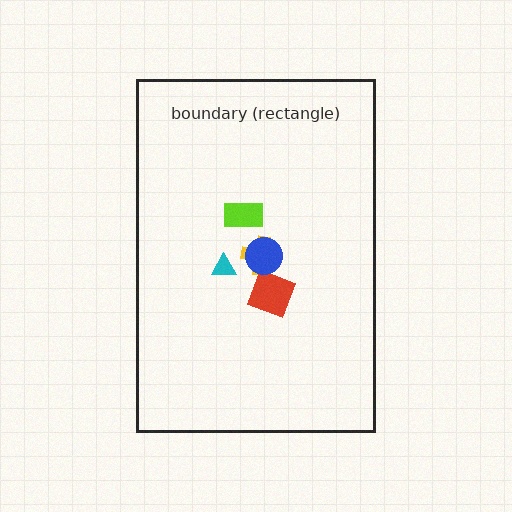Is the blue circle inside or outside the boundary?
Inside.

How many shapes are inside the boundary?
5 inside, 0 outside.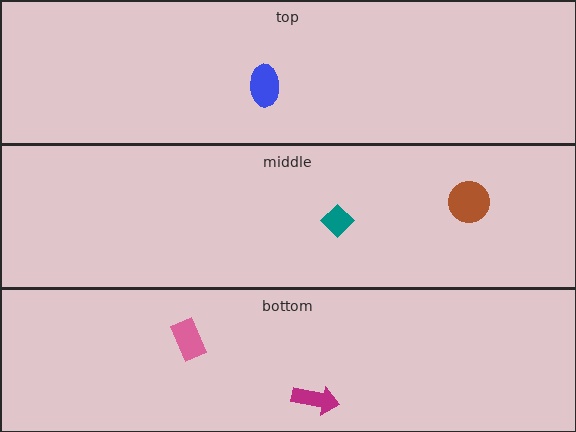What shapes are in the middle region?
The brown circle, the teal diamond.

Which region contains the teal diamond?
The middle region.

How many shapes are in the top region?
1.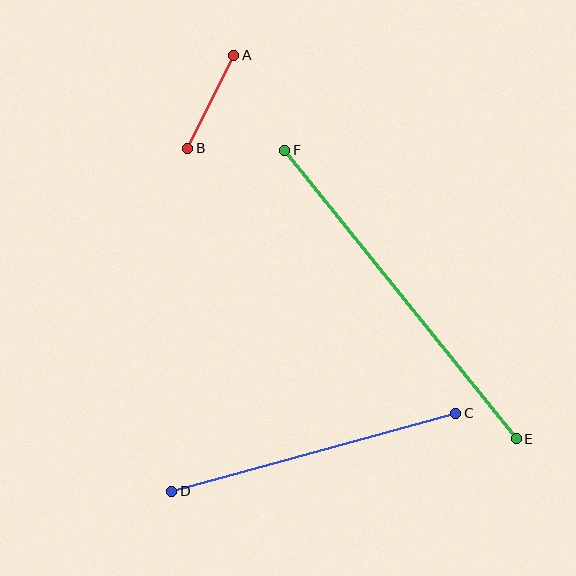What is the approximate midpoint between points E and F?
The midpoint is at approximately (401, 294) pixels.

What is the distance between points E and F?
The distance is approximately 370 pixels.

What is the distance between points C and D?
The distance is approximately 295 pixels.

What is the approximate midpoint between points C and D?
The midpoint is at approximately (314, 452) pixels.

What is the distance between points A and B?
The distance is approximately 104 pixels.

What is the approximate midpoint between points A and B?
The midpoint is at approximately (211, 102) pixels.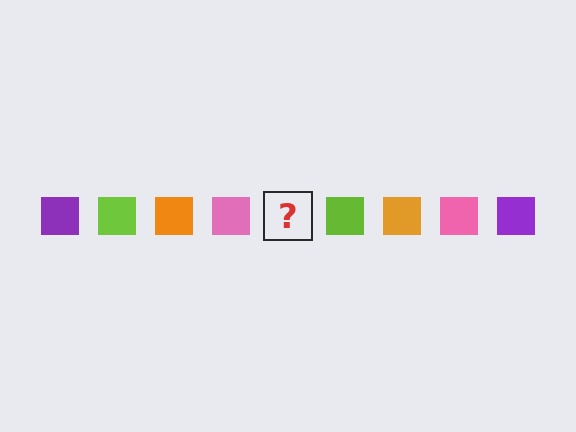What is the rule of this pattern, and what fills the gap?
The rule is that the pattern cycles through purple, lime, orange, pink squares. The gap should be filled with a purple square.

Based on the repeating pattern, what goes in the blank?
The blank should be a purple square.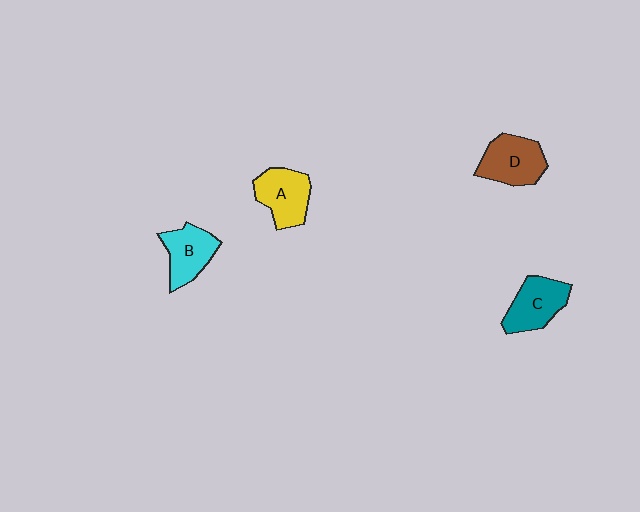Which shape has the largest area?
Shape D (brown).